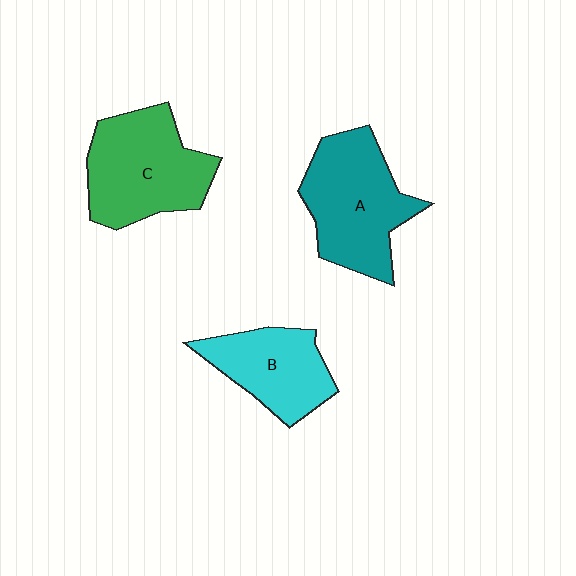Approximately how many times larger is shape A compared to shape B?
Approximately 1.4 times.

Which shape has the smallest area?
Shape B (cyan).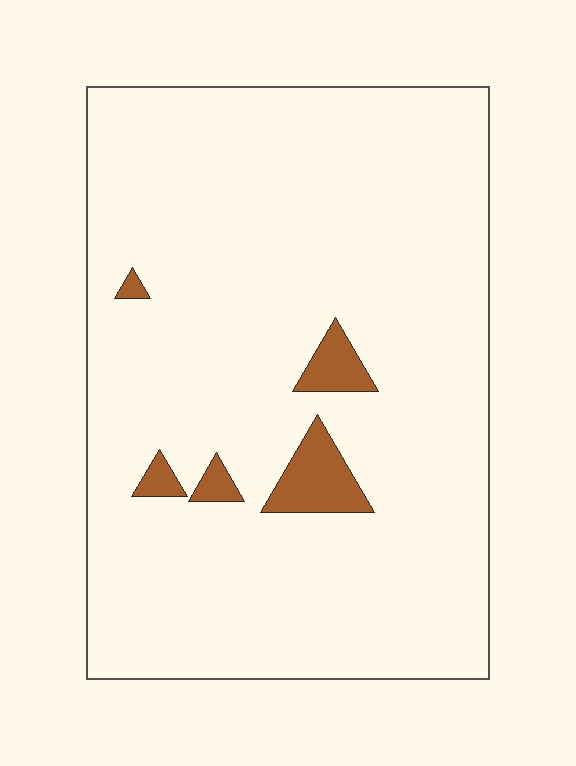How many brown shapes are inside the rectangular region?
5.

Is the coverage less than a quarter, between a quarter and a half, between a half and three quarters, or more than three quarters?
Less than a quarter.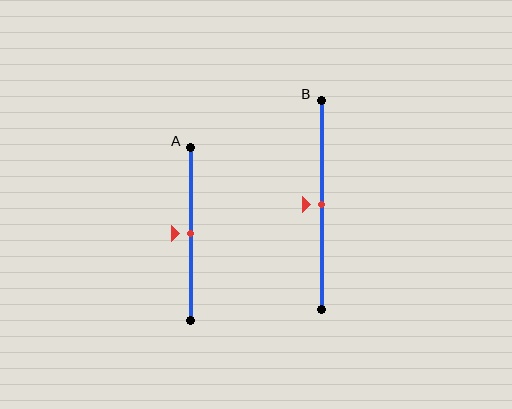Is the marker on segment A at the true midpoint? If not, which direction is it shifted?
Yes, the marker on segment A is at the true midpoint.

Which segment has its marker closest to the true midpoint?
Segment A has its marker closest to the true midpoint.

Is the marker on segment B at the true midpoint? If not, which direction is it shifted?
Yes, the marker on segment B is at the true midpoint.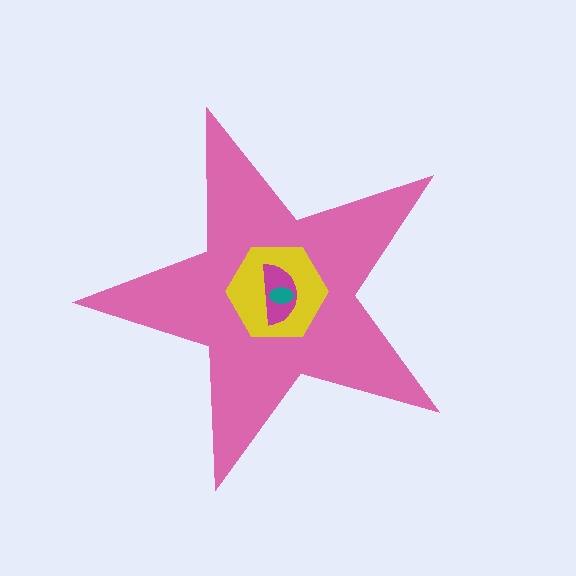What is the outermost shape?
The pink star.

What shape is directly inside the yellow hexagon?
The magenta semicircle.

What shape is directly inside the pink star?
The yellow hexagon.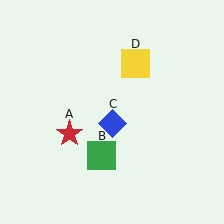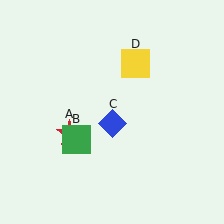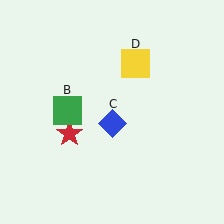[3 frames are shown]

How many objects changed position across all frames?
1 object changed position: green square (object B).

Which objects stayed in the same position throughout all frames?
Red star (object A) and blue diamond (object C) and yellow square (object D) remained stationary.